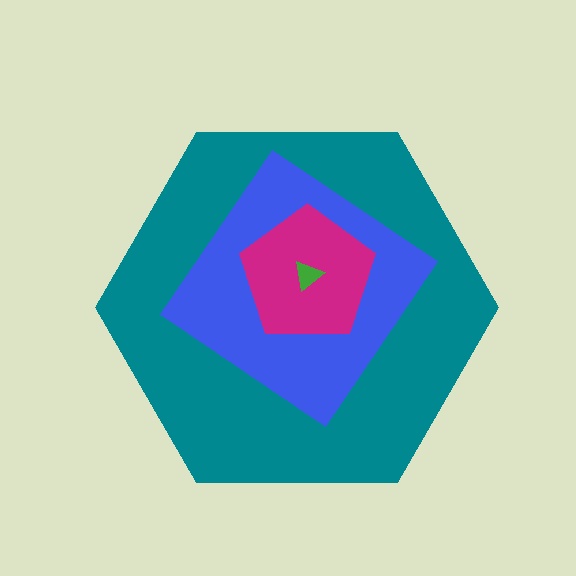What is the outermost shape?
The teal hexagon.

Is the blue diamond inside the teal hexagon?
Yes.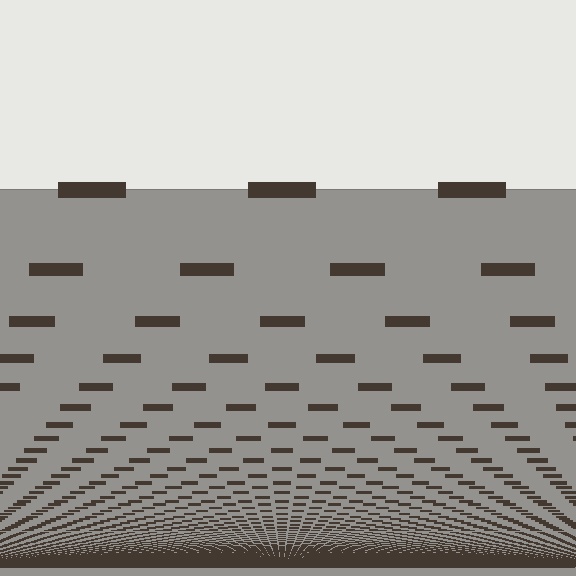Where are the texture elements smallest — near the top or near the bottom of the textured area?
Near the bottom.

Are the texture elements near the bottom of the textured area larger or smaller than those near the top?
Smaller. The gradient is inverted — elements near the bottom are smaller and denser.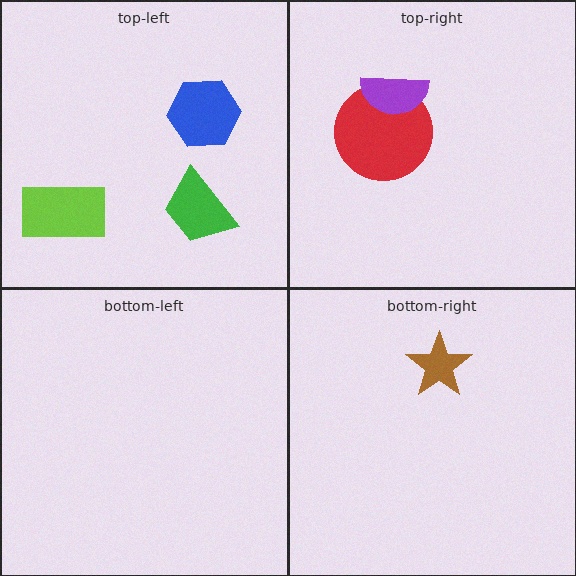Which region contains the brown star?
The bottom-right region.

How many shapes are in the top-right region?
2.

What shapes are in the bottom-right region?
The brown star.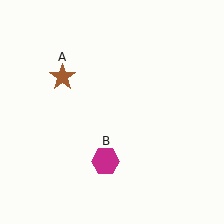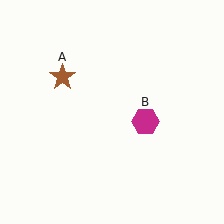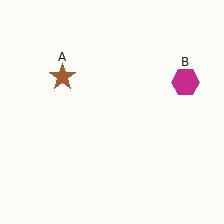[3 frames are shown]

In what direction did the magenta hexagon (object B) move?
The magenta hexagon (object B) moved up and to the right.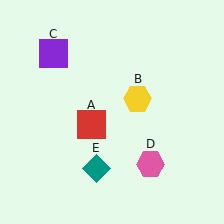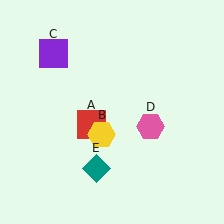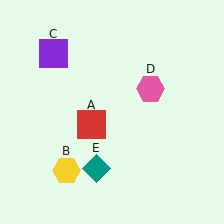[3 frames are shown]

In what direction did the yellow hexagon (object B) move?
The yellow hexagon (object B) moved down and to the left.